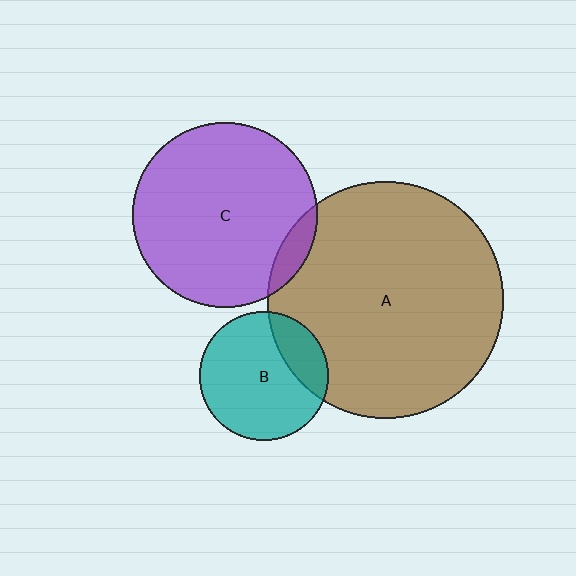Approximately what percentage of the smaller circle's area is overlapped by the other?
Approximately 20%.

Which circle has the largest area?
Circle A (brown).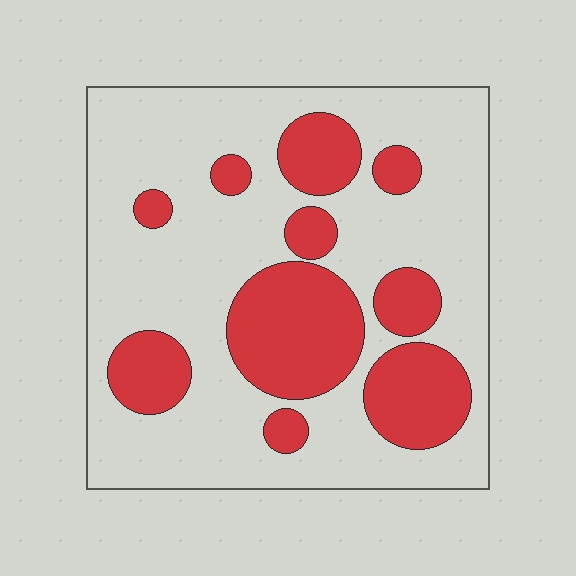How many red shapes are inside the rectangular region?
10.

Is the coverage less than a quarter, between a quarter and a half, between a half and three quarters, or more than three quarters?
Between a quarter and a half.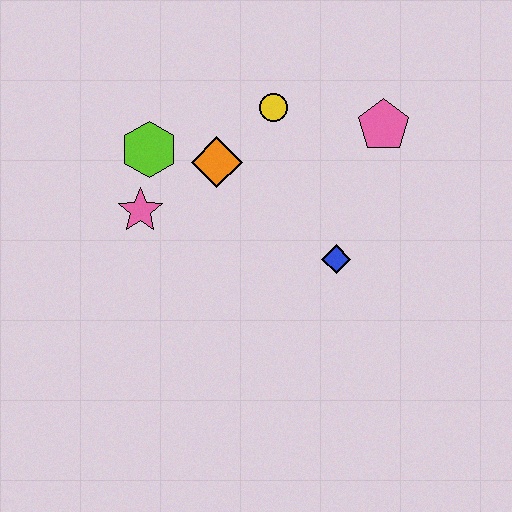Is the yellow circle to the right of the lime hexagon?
Yes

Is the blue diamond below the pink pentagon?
Yes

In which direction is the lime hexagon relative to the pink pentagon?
The lime hexagon is to the left of the pink pentagon.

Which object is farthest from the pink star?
The pink pentagon is farthest from the pink star.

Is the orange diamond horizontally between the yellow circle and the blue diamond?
No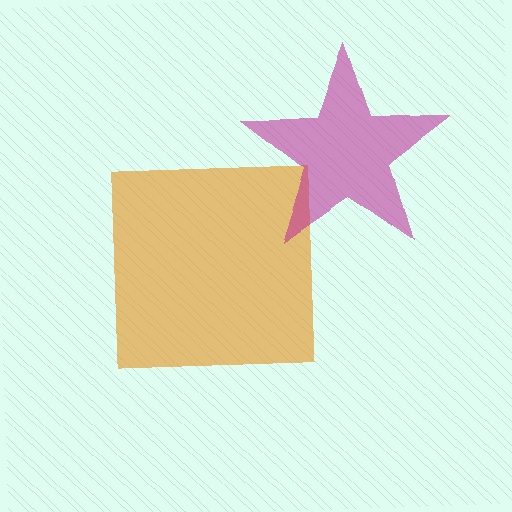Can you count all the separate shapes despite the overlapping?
Yes, there are 2 separate shapes.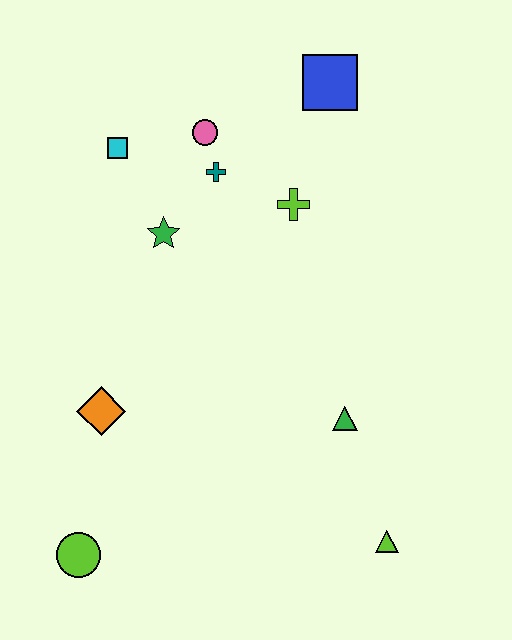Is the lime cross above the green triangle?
Yes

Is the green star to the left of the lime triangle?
Yes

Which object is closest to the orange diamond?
The lime circle is closest to the orange diamond.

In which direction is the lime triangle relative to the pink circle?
The lime triangle is below the pink circle.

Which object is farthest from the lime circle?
The blue square is farthest from the lime circle.